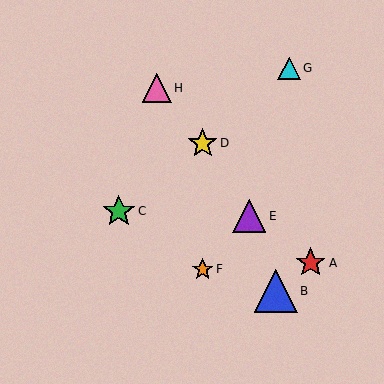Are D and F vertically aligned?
Yes, both are at x≈203.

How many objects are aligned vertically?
2 objects (D, F) are aligned vertically.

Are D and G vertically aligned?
No, D is at x≈203 and G is at x≈289.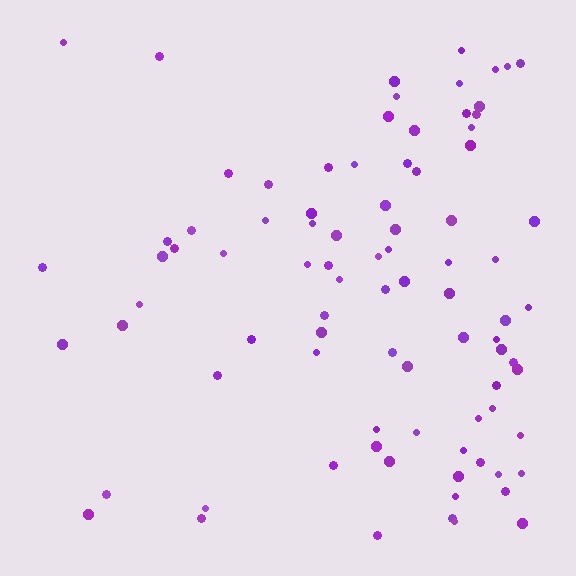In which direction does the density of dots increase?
From left to right, with the right side densest.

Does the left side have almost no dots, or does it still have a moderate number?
Still a moderate number, just noticeably fewer than the right.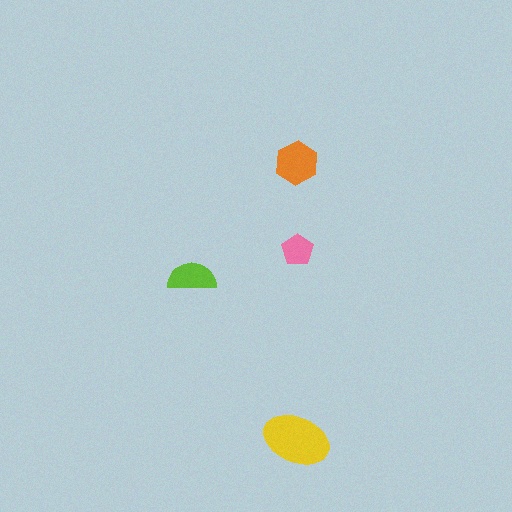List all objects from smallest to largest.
The pink pentagon, the lime semicircle, the orange hexagon, the yellow ellipse.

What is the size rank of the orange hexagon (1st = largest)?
2nd.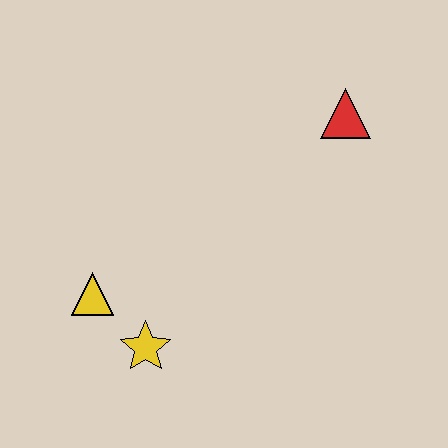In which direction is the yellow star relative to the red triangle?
The yellow star is below the red triangle.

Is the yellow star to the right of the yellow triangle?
Yes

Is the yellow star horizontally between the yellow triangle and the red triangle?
Yes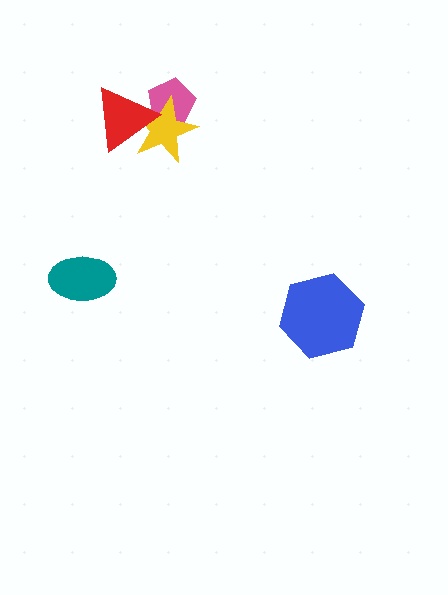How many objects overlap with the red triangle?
2 objects overlap with the red triangle.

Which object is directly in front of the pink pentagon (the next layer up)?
The yellow star is directly in front of the pink pentagon.